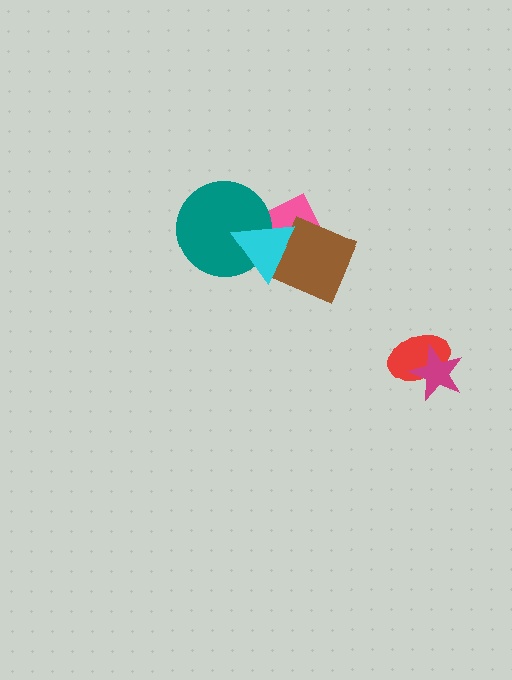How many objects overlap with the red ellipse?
1 object overlaps with the red ellipse.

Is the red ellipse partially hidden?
Yes, it is partially covered by another shape.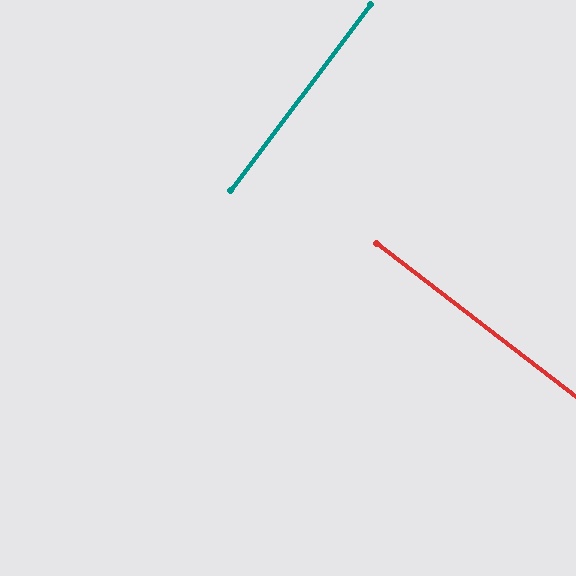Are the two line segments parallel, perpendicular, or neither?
Perpendicular — they meet at approximately 89°.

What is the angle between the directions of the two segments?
Approximately 89 degrees.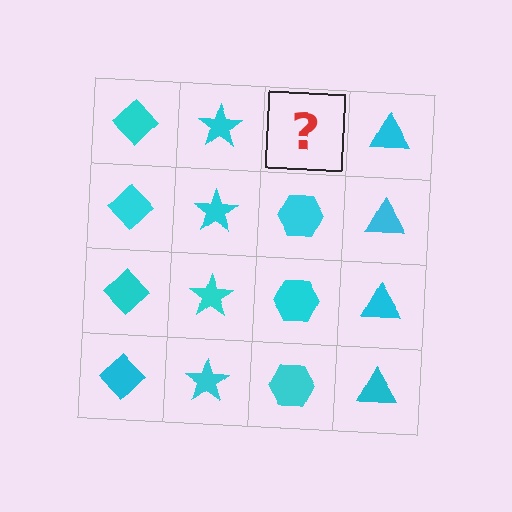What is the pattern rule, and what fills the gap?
The rule is that each column has a consistent shape. The gap should be filled with a cyan hexagon.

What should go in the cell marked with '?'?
The missing cell should contain a cyan hexagon.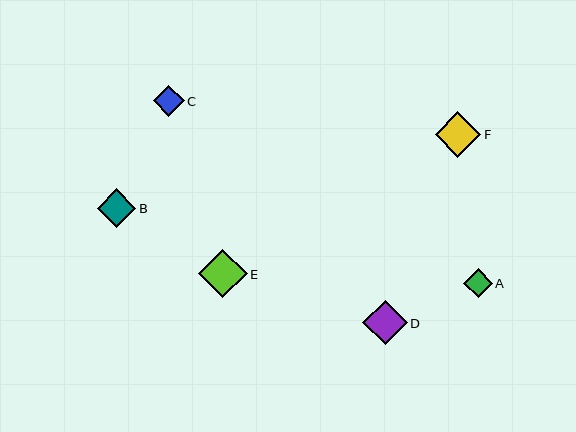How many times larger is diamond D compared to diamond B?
Diamond D is approximately 1.2 times the size of diamond B.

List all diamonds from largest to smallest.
From largest to smallest: E, F, D, B, C, A.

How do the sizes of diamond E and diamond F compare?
Diamond E and diamond F are approximately the same size.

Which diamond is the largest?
Diamond E is the largest with a size of approximately 49 pixels.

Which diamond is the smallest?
Diamond A is the smallest with a size of approximately 29 pixels.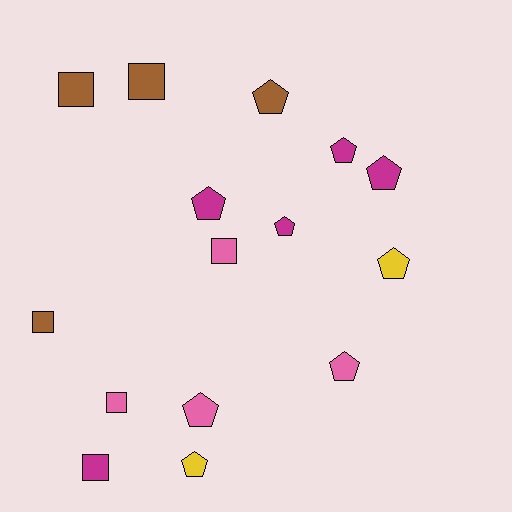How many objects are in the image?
There are 15 objects.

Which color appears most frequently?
Magenta, with 5 objects.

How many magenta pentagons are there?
There are 4 magenta pentagons.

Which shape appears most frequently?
Pentagon, with 9 objects.